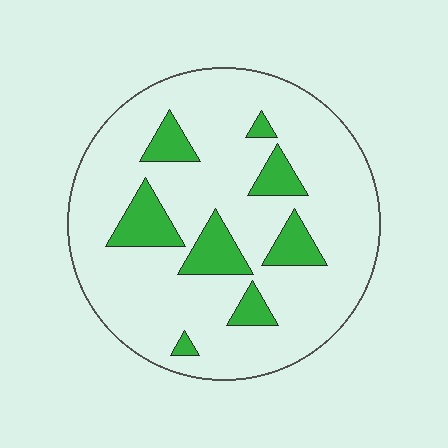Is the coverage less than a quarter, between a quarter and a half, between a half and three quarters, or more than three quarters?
Less than a quarter.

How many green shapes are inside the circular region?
8.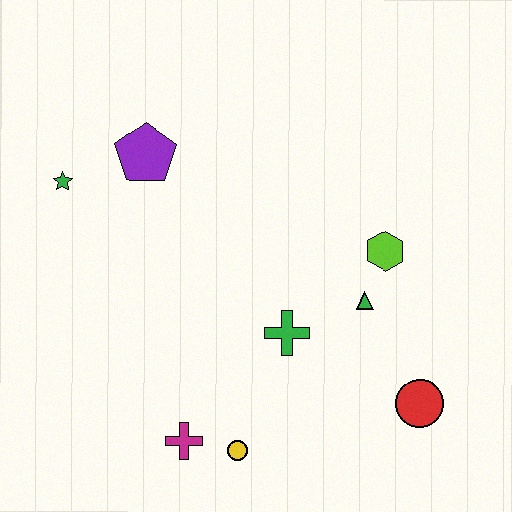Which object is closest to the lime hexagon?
The green triangle is closest to the lime hexagon.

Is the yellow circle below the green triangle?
Yes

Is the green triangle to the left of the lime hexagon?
Yes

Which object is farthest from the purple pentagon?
The red circle is farthest from the purple pentagon.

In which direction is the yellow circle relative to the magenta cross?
The yellow circle is to the right of the magenta cross.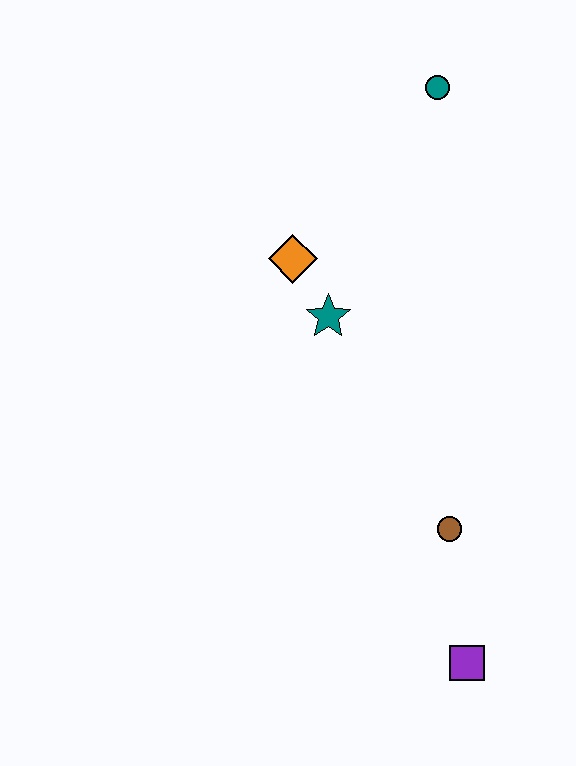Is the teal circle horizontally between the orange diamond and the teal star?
No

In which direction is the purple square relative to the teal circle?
The purple square is below the teal circle.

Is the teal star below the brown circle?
No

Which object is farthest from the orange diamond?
The purple square is farthest from the orange diamond.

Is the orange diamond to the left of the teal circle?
Yes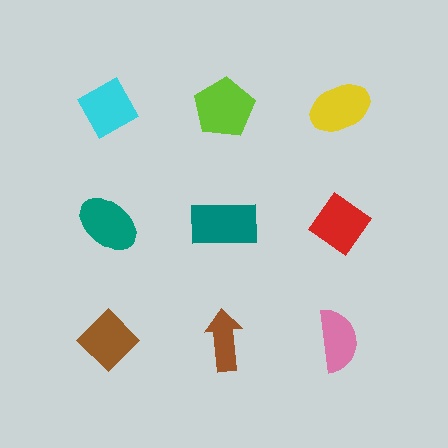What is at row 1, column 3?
A yellow ellipse.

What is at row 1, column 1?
A cyan diamond.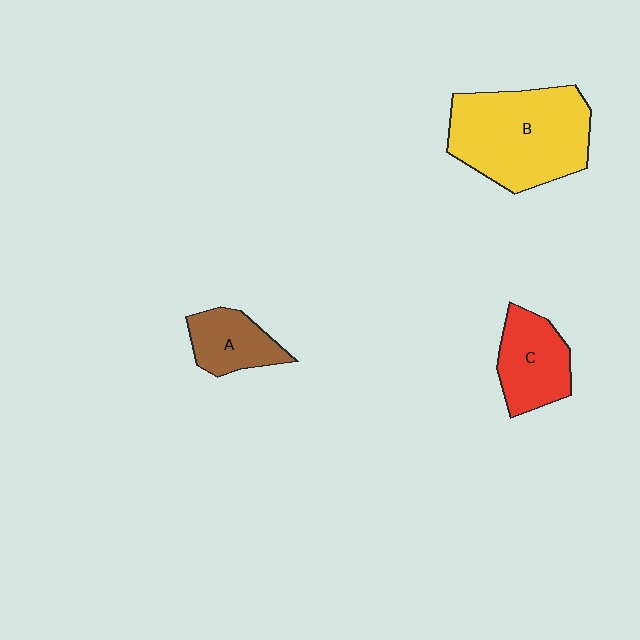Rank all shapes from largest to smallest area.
From largest to smallest: B (yellow), C (red), A (brown).